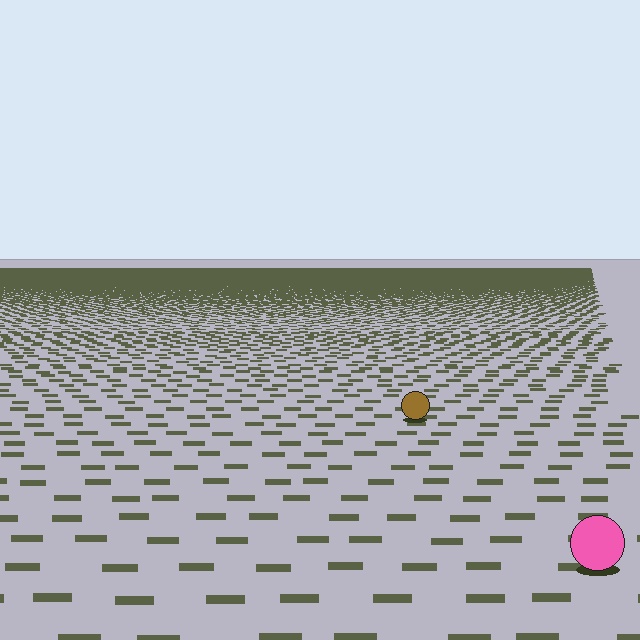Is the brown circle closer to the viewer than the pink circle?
No. The pink circle is closer — you can tell from the texture gradient: the ground texture is coarser near it.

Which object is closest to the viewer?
The pink circle is closest. The texture marks near it are larger and more spread out.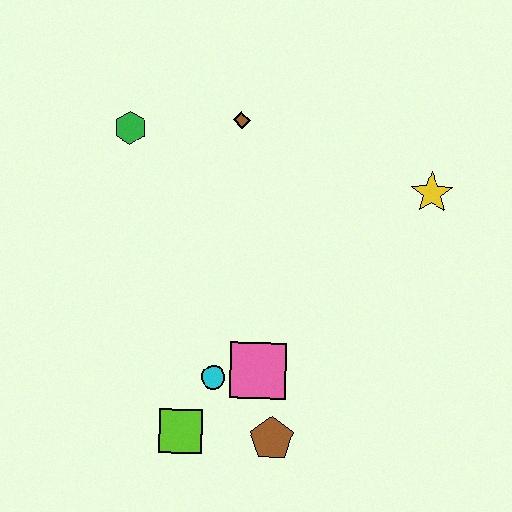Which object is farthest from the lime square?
The yellow star is farthest from the lime square.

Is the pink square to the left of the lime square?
No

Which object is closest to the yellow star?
The brown diamond is closest to the yellow star.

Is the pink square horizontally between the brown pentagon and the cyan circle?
Yes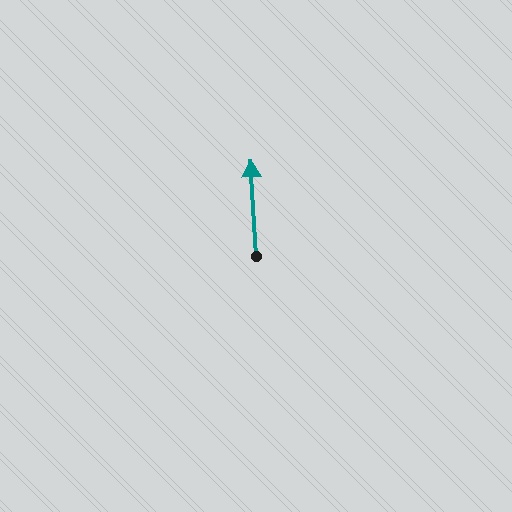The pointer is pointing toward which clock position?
Roughly 12 o'clock.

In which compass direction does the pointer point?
North.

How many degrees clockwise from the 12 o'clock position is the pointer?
Approximately 357 degrees.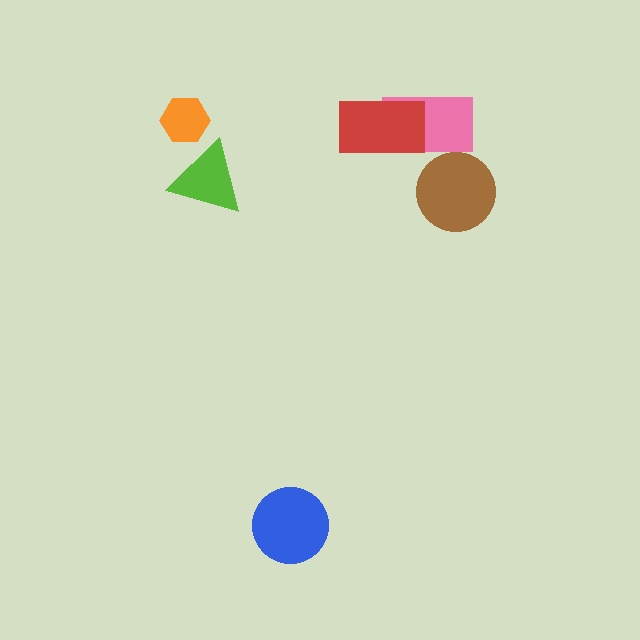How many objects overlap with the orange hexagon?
0 objects overlap with the orange hexagon.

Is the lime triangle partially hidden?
No, no other shape covers it.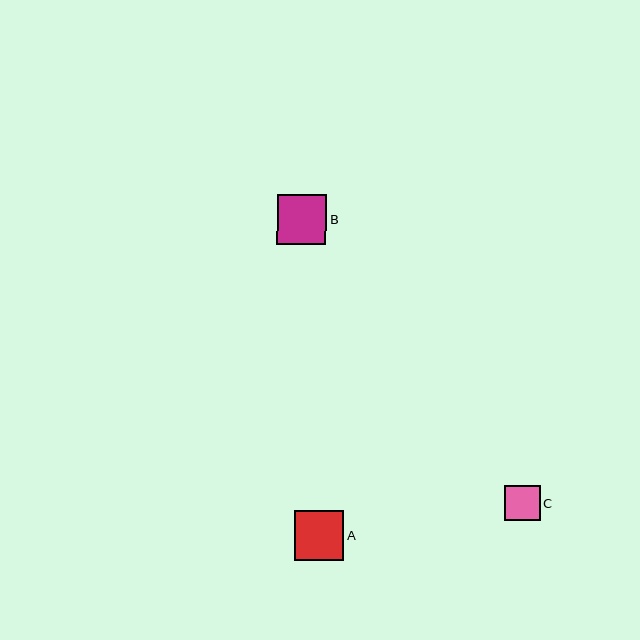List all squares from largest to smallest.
From largest to smallest: B, A, C.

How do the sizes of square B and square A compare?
Square B and square A are approximately the same size.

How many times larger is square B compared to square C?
Square B is approximately 1.4 times the size of square C.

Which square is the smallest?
Square C is the smallest with a size of approximately 35 pixels.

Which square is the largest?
Square B is the largest with a size of approximately 50 pixels.